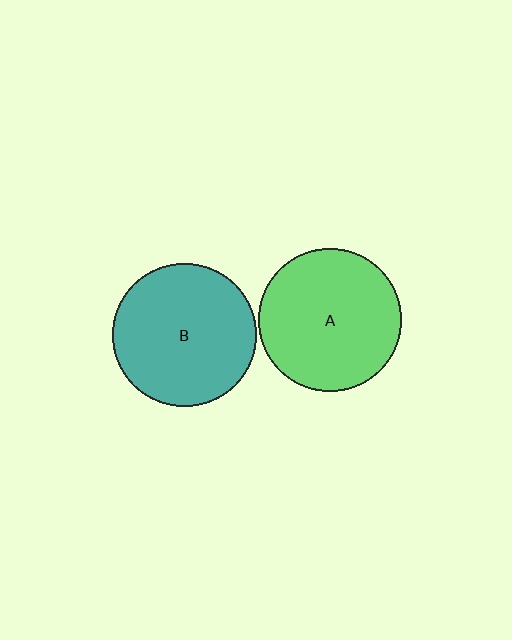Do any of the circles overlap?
No, none of the circles overlap.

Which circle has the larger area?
Circle B (teal).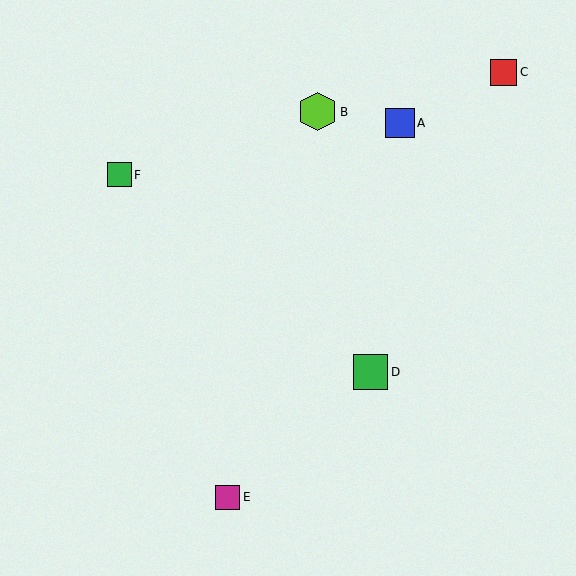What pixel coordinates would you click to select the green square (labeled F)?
Click at (119, 175) to select the green square F.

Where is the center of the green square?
The center of the green square is at (371, 372).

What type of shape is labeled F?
Shape F is a green square.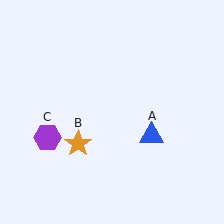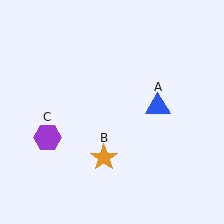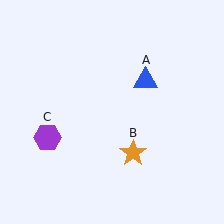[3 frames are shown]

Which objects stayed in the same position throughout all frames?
Purple hexagon (object C) remained stationary.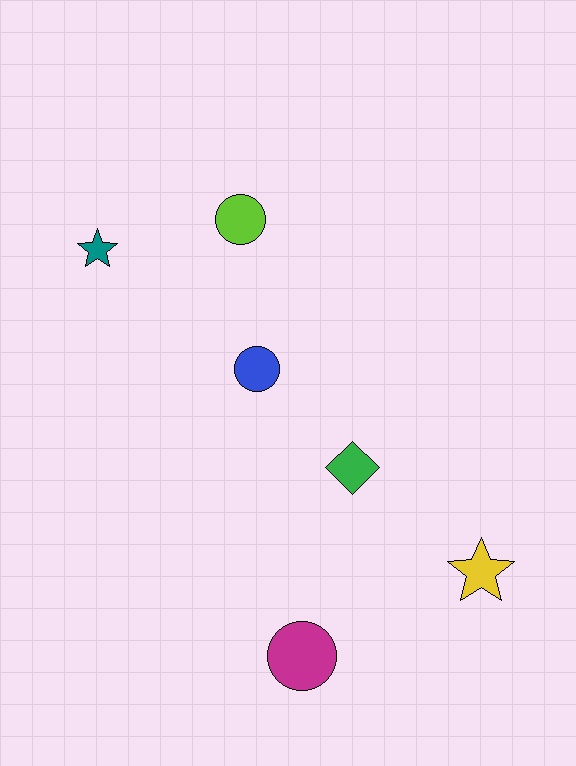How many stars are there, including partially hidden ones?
There are 2 stars.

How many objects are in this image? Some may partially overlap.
There are 6 objects.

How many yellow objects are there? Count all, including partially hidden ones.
There is 1 yellow object.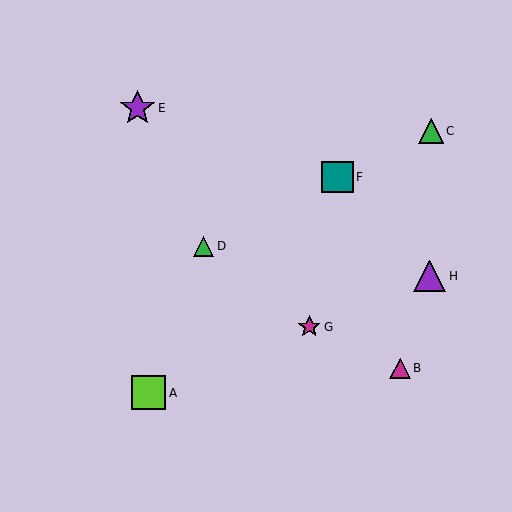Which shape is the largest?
The purple star (labeled E) is the largest.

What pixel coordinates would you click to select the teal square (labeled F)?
Click at (338, 177) to select the teal square F.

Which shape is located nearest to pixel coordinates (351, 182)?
The teal square (labeled F) at (338, 177) is nearest to that location.